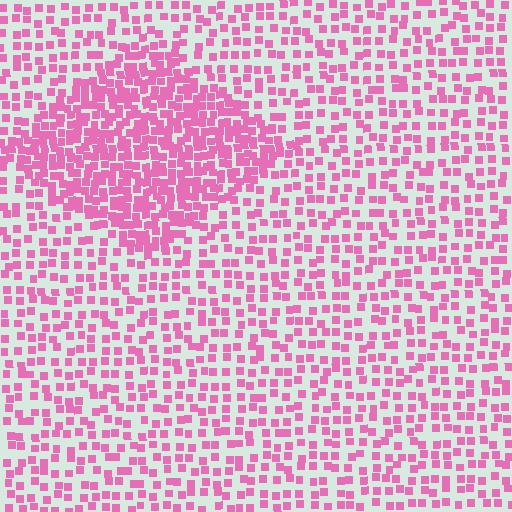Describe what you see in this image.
The image contains small pink elements arranged at two different densities. A diamond-shaped region is visible where the elements are more densely packed than the surrounding area.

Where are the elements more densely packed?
The elements are more densely packed inside the diamond boundary.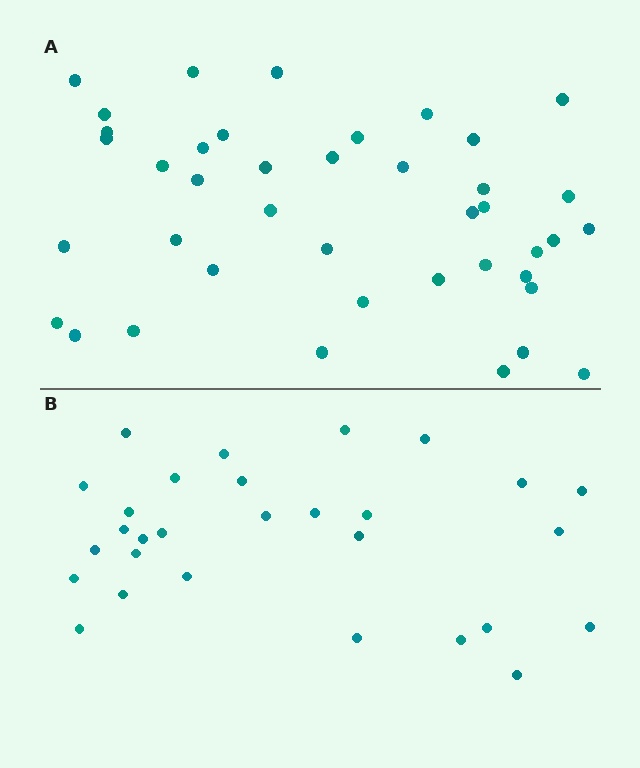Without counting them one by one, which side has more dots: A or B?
Region A (the top region) has more dots.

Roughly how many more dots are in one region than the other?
Region A has roughly 12 or so more dots than region B.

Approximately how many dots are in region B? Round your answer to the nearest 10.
About 30 dots. (The exact count is 29, which rounds to 30.)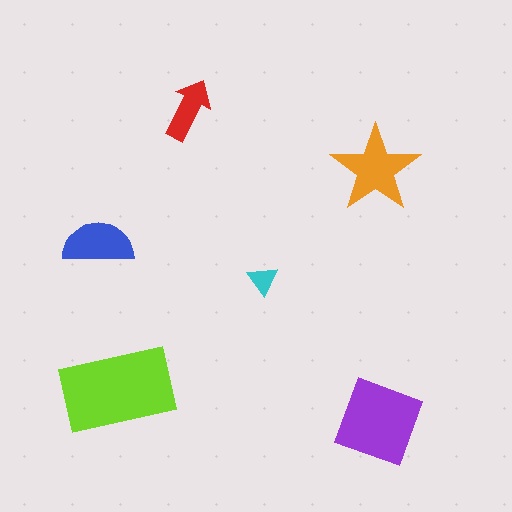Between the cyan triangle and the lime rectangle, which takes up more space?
The lime rectangle.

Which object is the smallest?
The cyan triangle.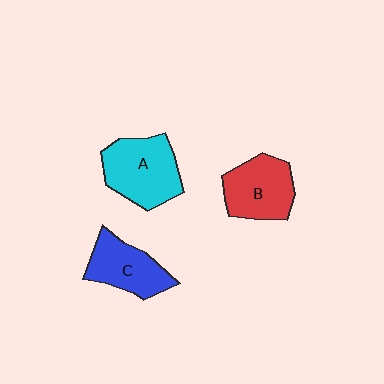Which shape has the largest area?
Shape A (cyan).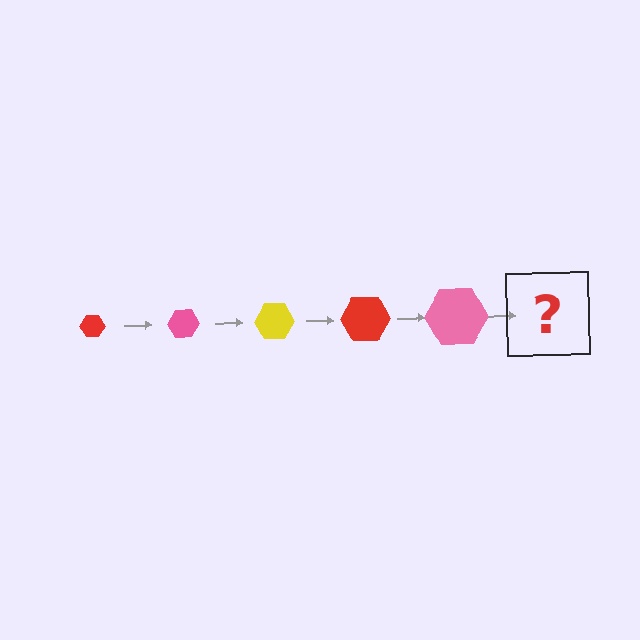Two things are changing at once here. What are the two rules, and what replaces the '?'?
The two rules are that the hexagon grows larger each step and the color cycles through red, pink, and yellow. The '?' should be a yellow hexagon, larger than the previous one.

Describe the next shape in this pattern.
It should be a yellow hexagon, larger than the previous one.